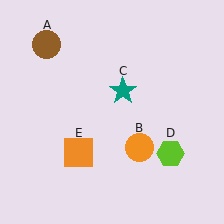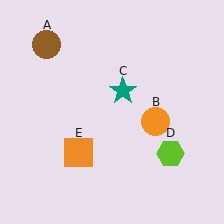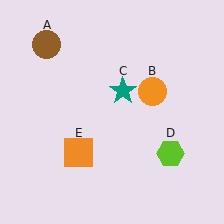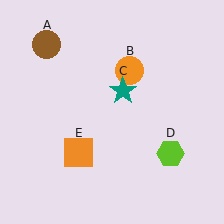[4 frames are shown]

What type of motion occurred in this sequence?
The orange circle (object B) rotated counterclockwise around the center of the scene.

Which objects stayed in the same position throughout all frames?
Brown circle (object A) and teal star (object C) and lime hexagon (object D) and orange square (object E) remained stationary.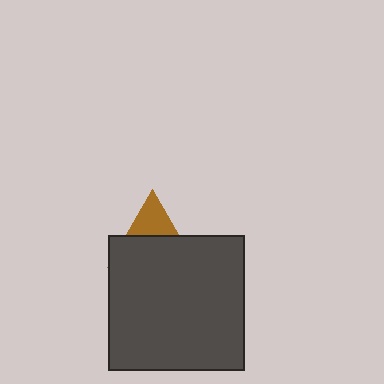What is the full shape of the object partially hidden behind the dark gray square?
The partially hidden object is a brown triangle.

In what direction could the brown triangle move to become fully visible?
The brown triangle could move up. That would shift it out from behind the dark gray square entirely.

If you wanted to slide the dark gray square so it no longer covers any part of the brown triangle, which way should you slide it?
Slide it down — that is the most direct way to separate the two shapes.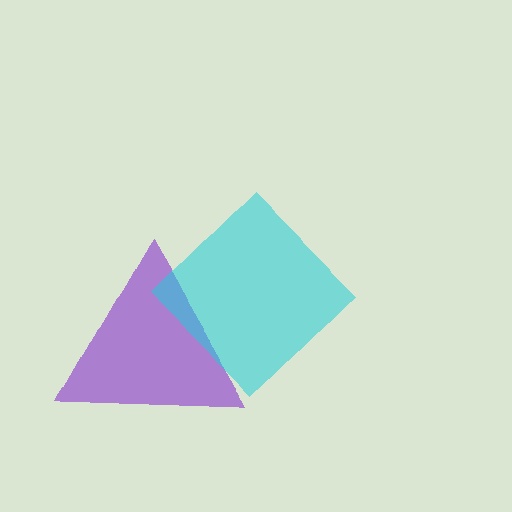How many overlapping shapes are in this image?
There are 2 overlapping shapes in the image.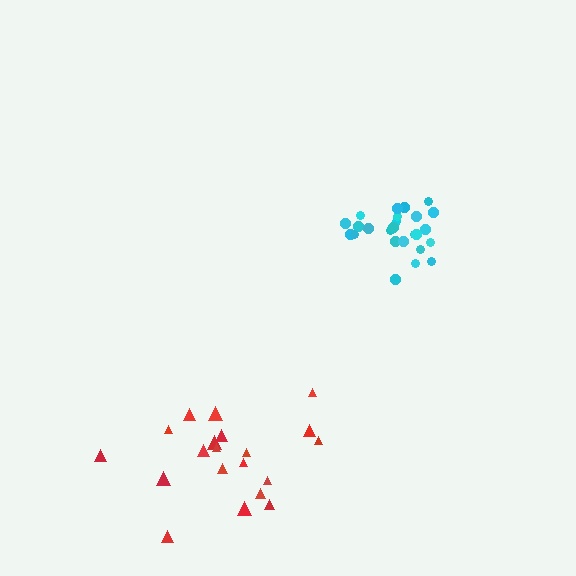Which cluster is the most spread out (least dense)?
Red.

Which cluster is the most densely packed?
Cyan.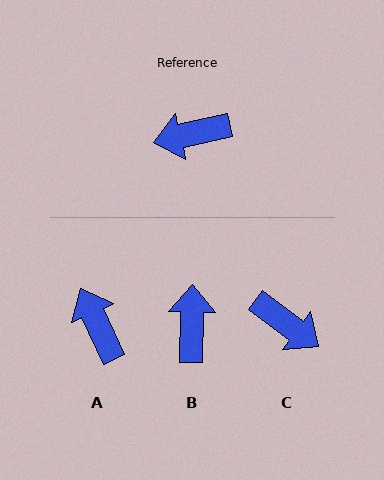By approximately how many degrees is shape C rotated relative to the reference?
Approximately 131 degrees counter-clockwise.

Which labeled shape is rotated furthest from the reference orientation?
C, about 131 degrees away.